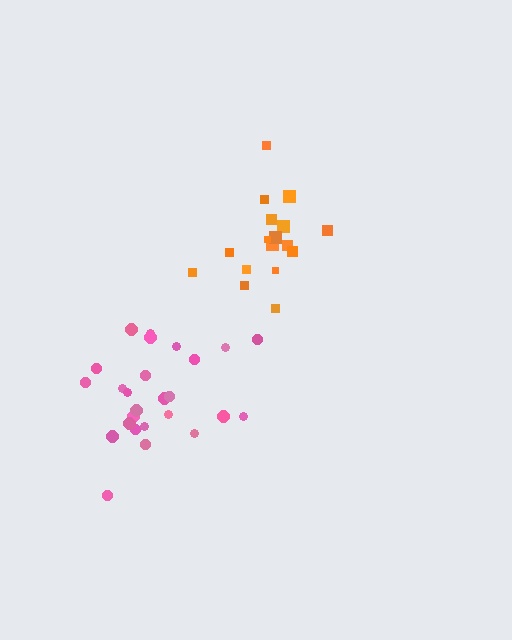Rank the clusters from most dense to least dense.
orange, pink.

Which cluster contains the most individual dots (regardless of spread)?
Pink (26).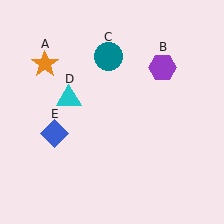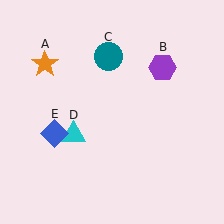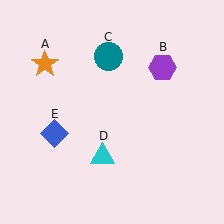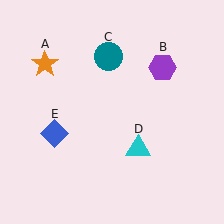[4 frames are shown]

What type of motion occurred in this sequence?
The cyan triangle (object D) rotated counterclockwise around the center of the scene.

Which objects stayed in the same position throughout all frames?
Orange star (object A) and purple hexagon (object B) and teal circle (object C) and blue diamond (object E) remained stationary.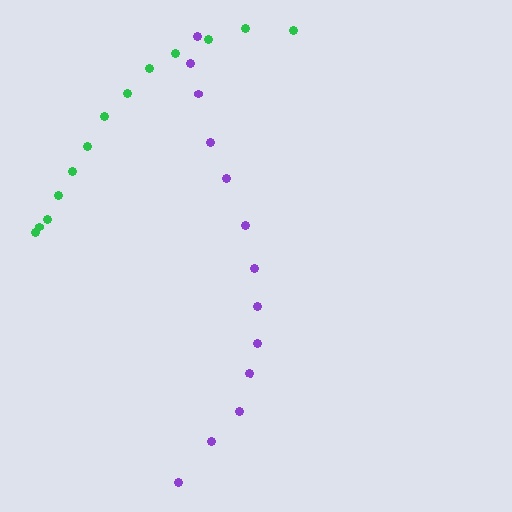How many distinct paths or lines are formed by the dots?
There are 2 distinct paths.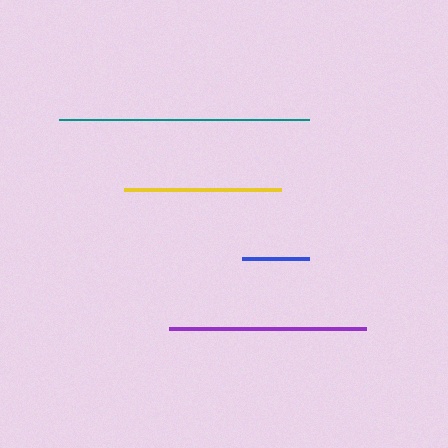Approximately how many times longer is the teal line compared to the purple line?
The teal line is approximately 1.3 times the length of the purple line.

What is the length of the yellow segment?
The yellow segment is approximately 157 pixels long.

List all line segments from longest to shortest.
From longest to shortest: teal, purple, yellow, blue.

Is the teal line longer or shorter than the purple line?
The teal line is longer than the purple line.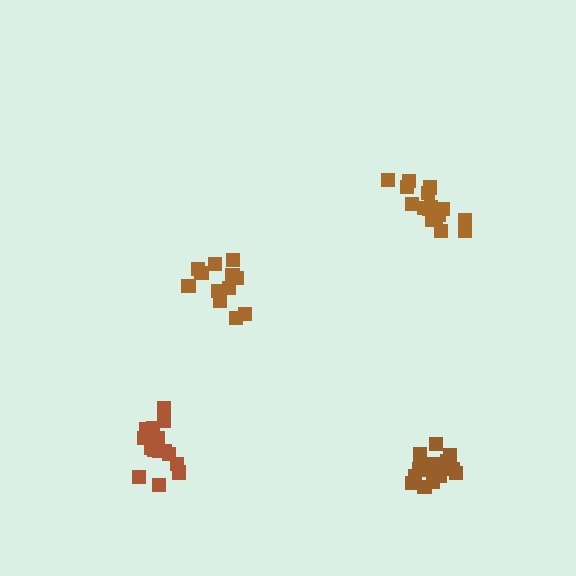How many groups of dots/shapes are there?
There are 4 groups.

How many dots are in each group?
Group 1: 12 dots, Group 2: 16 dots, Group 3: 17 dots, Group 4: 17 dots (62 total).